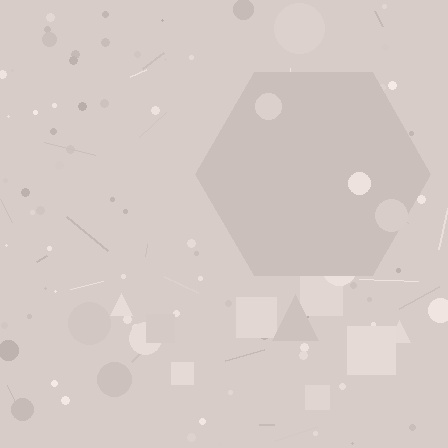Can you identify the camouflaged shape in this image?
The camouflaged shape is a hexagon.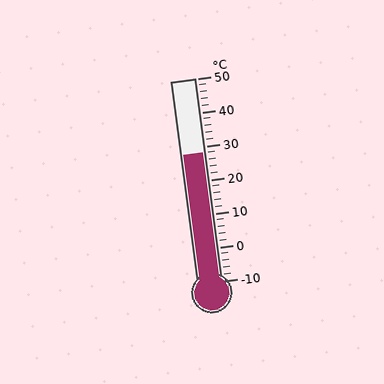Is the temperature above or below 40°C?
The temperature is below 40°C.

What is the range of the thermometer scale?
The thermometer scale ranges from -10°C to 50°C.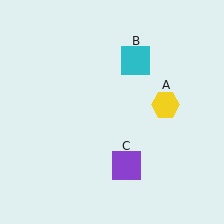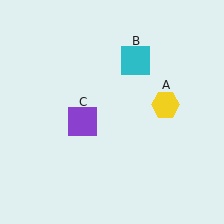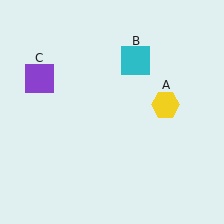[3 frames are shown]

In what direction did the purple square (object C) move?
The purple square (object C) moved up and to the left.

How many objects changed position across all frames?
1 object changed position: purple square (object C).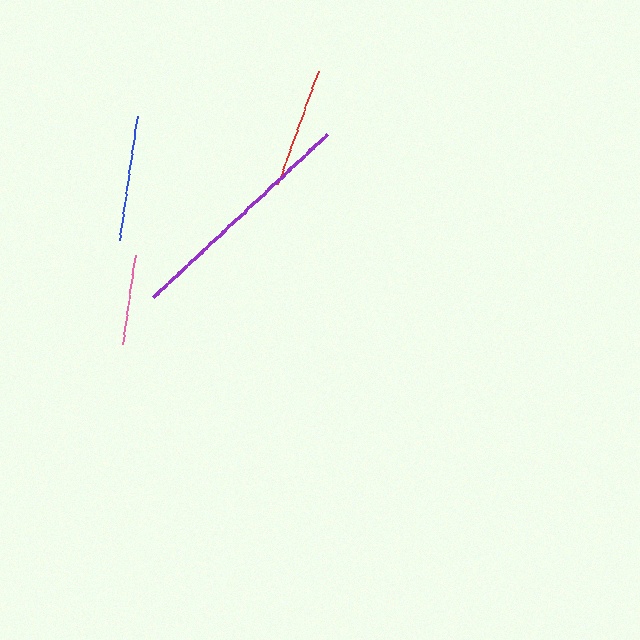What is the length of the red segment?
The red segment is approximately 120 pixels long.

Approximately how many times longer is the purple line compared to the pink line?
The purple line is approximately 2.6 times the length of the pink line.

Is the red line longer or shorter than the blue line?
The blue line is longer than the red line.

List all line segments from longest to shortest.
From longest to shortest: purple, blue, red, pink.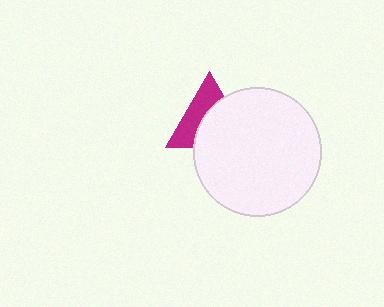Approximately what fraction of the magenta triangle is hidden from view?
Roughly 54% of the magenta triangle is hidden behind the white circle.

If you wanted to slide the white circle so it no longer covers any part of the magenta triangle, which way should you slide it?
Slide it toward the lower-right — that is the most direct way to separate the two shapes.